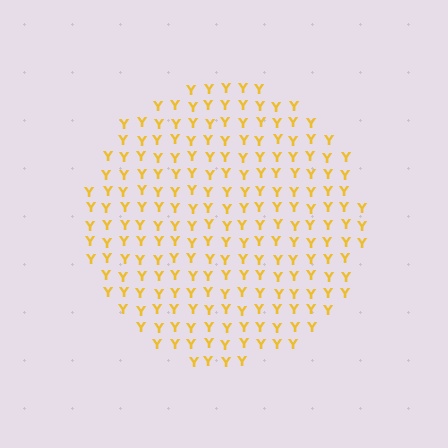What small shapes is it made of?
It is made of small letter Y's.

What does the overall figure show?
The overall figure shows a circle.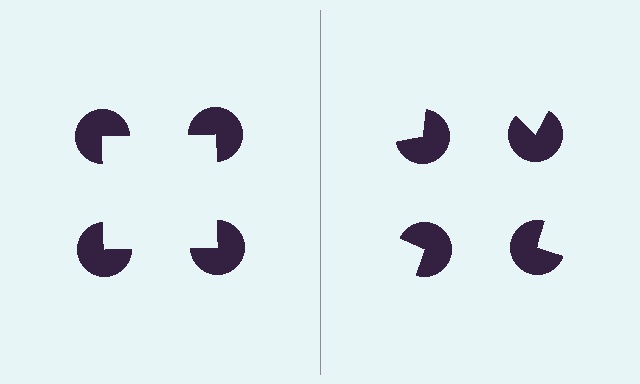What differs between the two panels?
The pac-man discs are positioned identically on both sides; only the wedge orientations differ. On the left they align to a square; on the right they are misaligned.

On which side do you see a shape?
An illusory square appears on the left side. On the right side the wedge cuts are rotated, so no coherent shape forms.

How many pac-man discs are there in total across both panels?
8 — 4 on each side.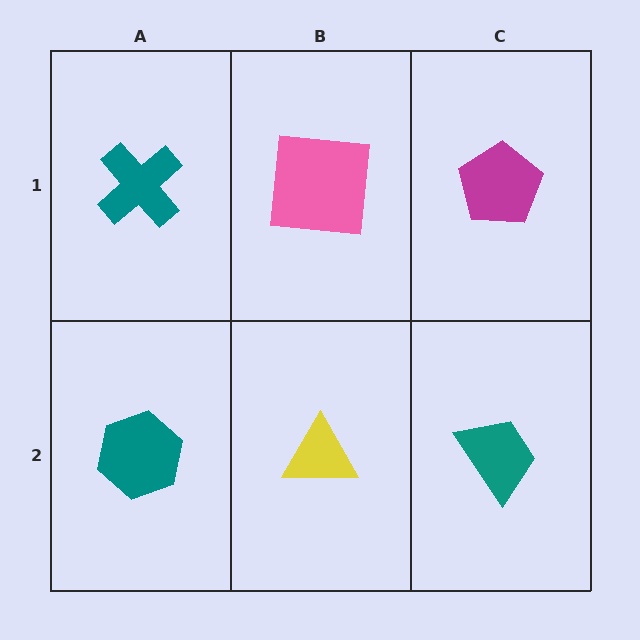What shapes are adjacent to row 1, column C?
A teal trapezoid (row 2, column C), a pink square (row 1, column B).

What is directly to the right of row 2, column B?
A teal trapezoid.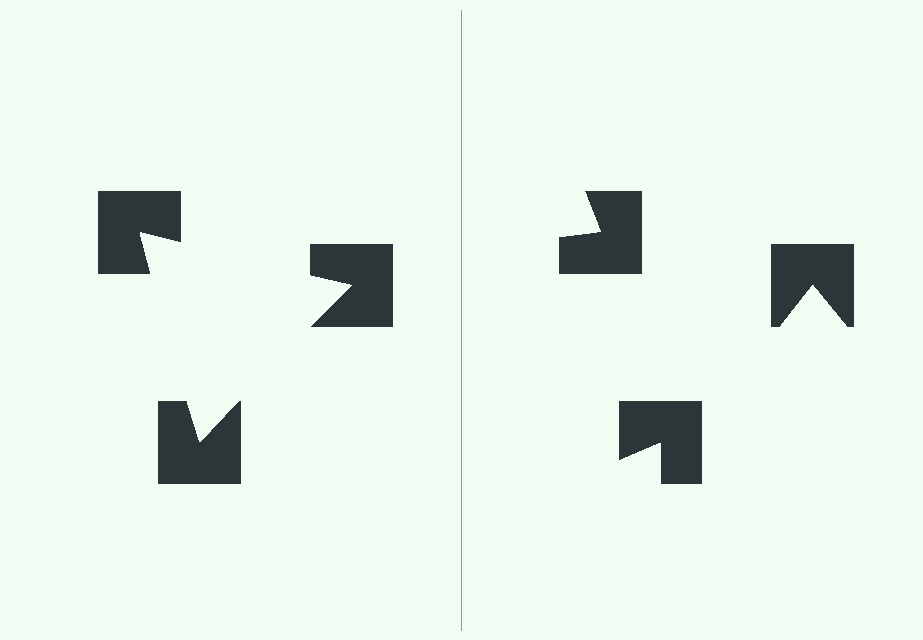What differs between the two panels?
The notched squares are positioned identically on both sides; only the wedge orientations differ. On the left they align to a triangle; on the right they are misaligned.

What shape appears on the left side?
An illusory triangle.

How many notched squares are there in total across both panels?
6 — 3 on each side.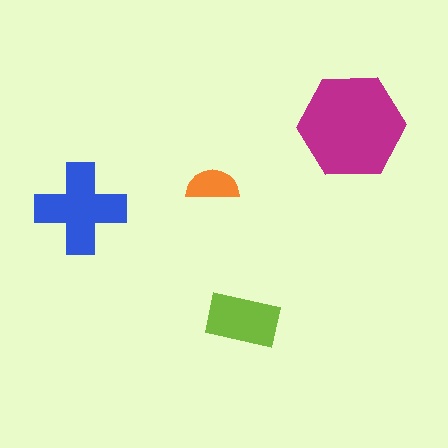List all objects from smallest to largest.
The orange semicircle, the lime rectangle, the blue cross, the magenta hexagon.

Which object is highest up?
The magenta hexagon is topmost.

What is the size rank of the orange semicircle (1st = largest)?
4th.